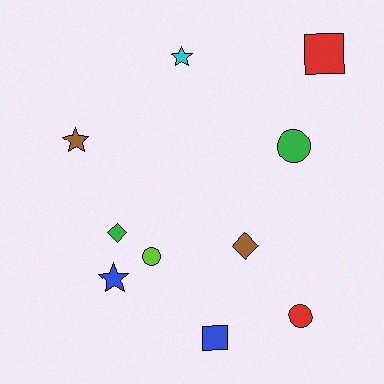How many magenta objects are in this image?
There are no magenta objects.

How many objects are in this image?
There are 10 objects.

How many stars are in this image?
There are 3 stars.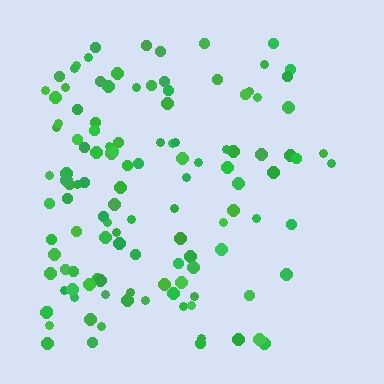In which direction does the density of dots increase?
From right to left, with the left side densest.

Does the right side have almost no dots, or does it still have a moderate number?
Still a moderate number, just noticeably fewer than the left.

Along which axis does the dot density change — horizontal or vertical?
Horizontal.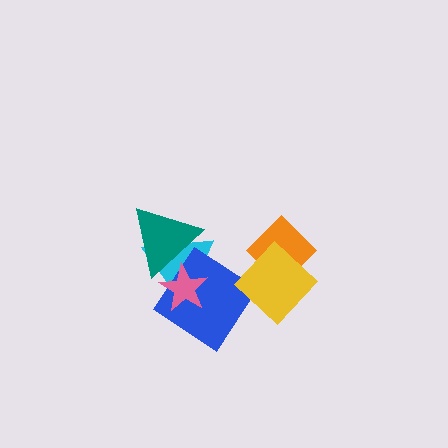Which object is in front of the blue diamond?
The pink star is in front of the blue diamond.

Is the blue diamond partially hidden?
Yes, it is partially covered by another shape.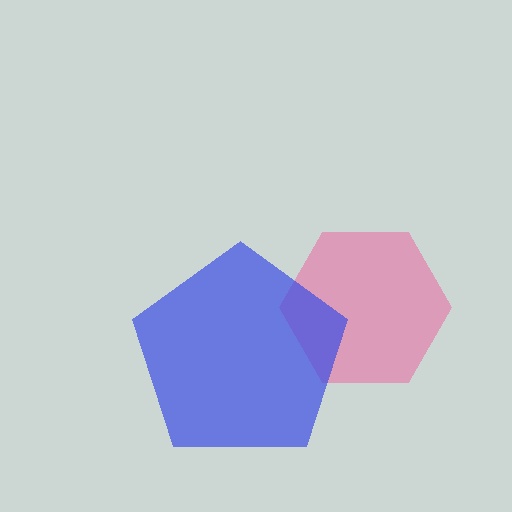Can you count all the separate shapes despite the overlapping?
Yes, there are 2 separate shapes.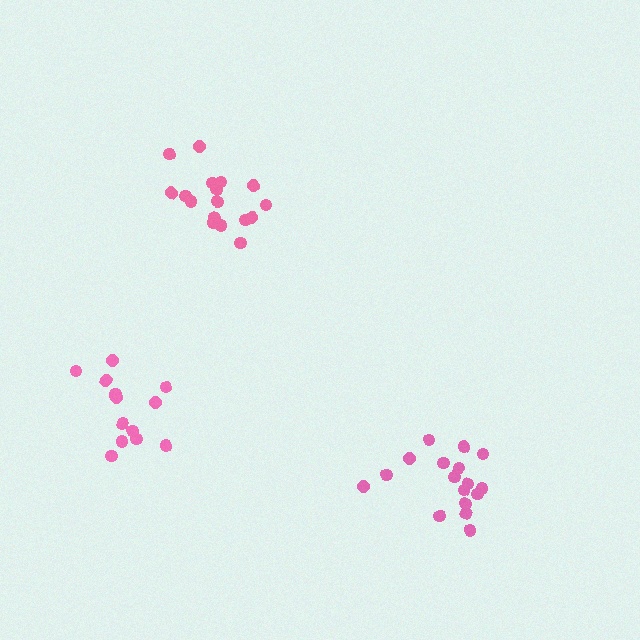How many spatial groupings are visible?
There are 3 spatial groupings.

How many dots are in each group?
Group 1: 17 dots, Group 2: 17 dots, Group 3: 14 dots (48 total).